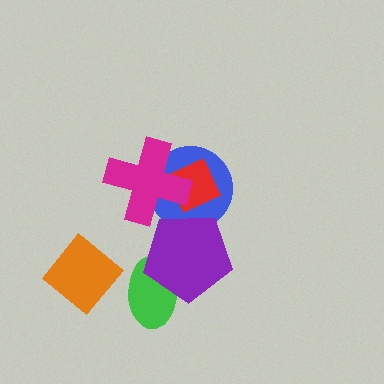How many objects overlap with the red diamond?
2 objects overlap with the red diamond.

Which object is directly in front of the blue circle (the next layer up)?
The purple pentagon is directly in front of the blue circle.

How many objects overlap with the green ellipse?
1 object overlaps with the green ellipse.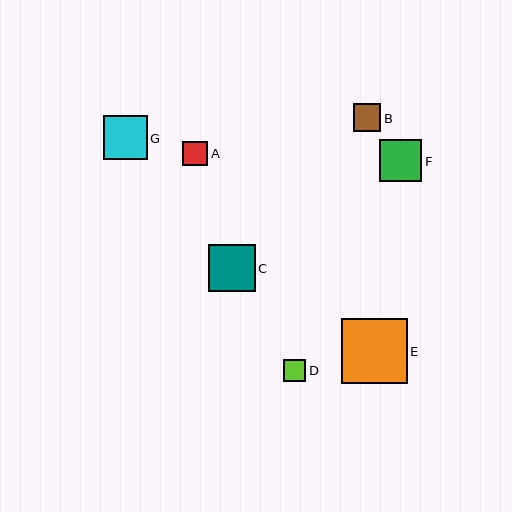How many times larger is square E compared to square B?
Square E is approximately 2.4 times the size of square B.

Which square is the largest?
Square E is the largest with a size of approximately 65 pixels.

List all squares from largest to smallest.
From largest to smallest: E, C, G, F, B, A, D.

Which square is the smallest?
Square D is the smallest with a size of approximately 22 pixels.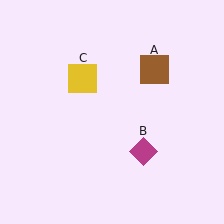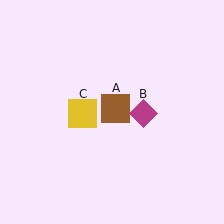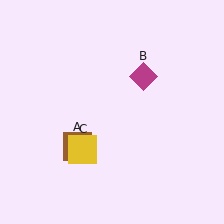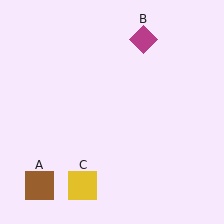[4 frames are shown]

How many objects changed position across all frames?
3 objects changed position: brown square (object A), magenta diamond (object B), yellow square (object C).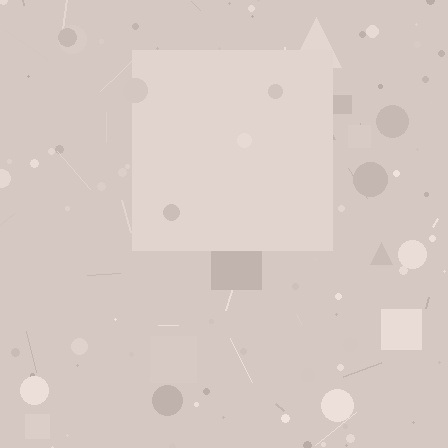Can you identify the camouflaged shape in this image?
The camouflaged shape is a square.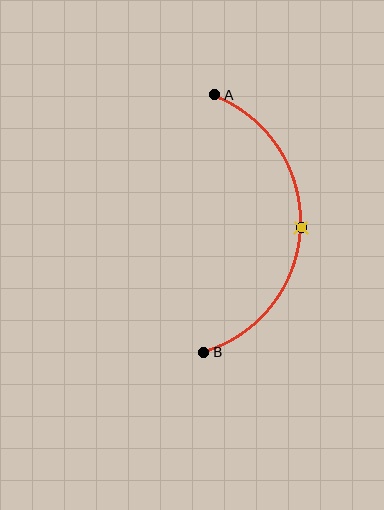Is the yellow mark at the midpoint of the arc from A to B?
Yes. The yellow mark lies on the arc at equal arc-length from both A and B — it is the arc midpoint.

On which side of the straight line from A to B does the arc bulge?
The arc bulges to the right of the straight line connecting A and B.